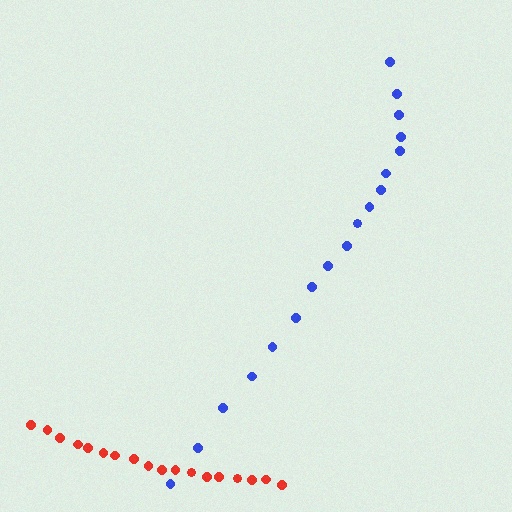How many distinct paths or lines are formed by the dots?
There are 2 distinct paths.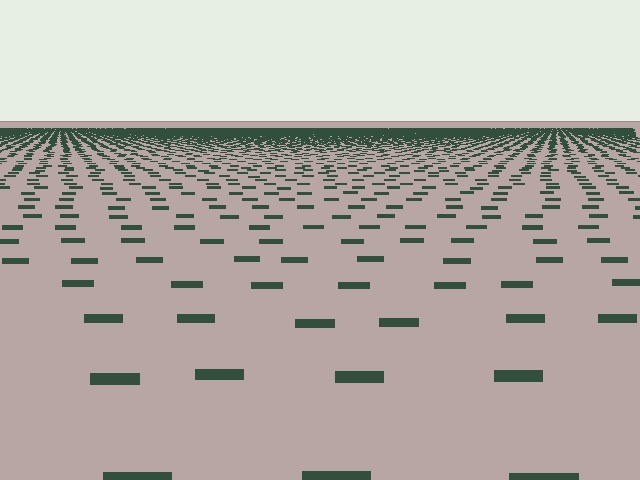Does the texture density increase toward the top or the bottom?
Density increases toward the top.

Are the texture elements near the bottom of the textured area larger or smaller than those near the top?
Larger. Near the bottom, elements are closer to the viewer and appear at a bigger on-screen size.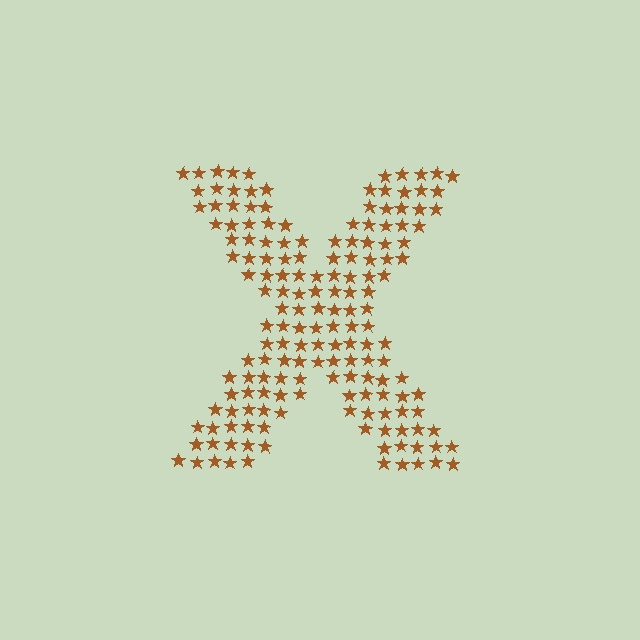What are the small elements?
The small elements are stars.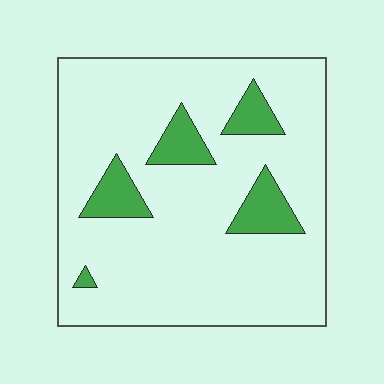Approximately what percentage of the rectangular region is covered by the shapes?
Approximately 15%.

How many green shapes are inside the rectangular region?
5.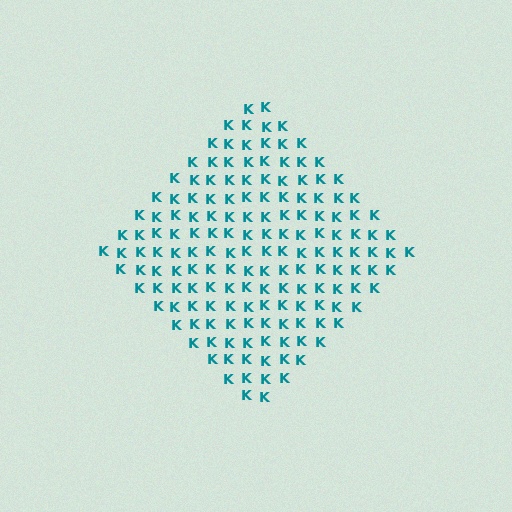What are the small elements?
The small elements are letter K's.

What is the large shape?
The large shape is a diamond.